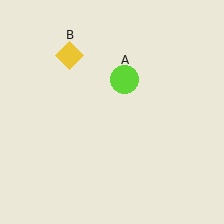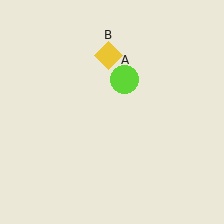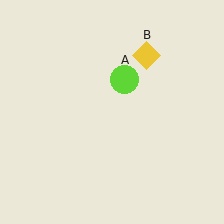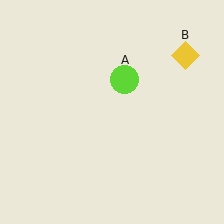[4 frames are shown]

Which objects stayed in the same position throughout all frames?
Lime circle (object A) remained stationary.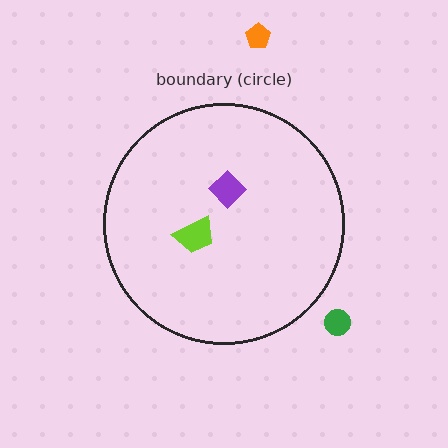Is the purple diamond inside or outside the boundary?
Inside.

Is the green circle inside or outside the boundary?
Outside.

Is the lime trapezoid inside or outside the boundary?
Inside.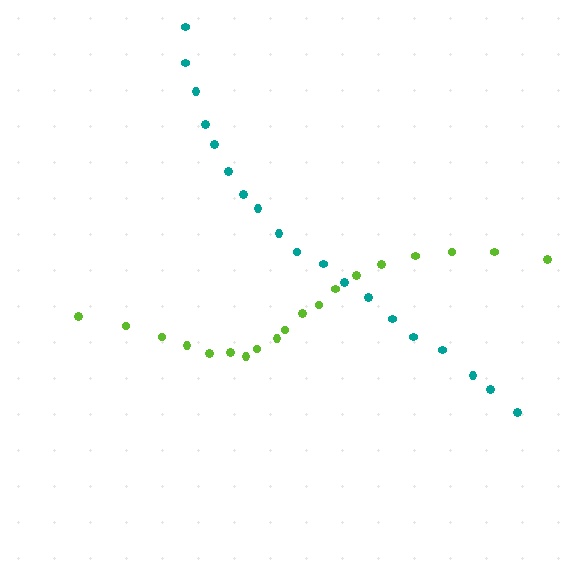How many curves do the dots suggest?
There are 2 distinct paths.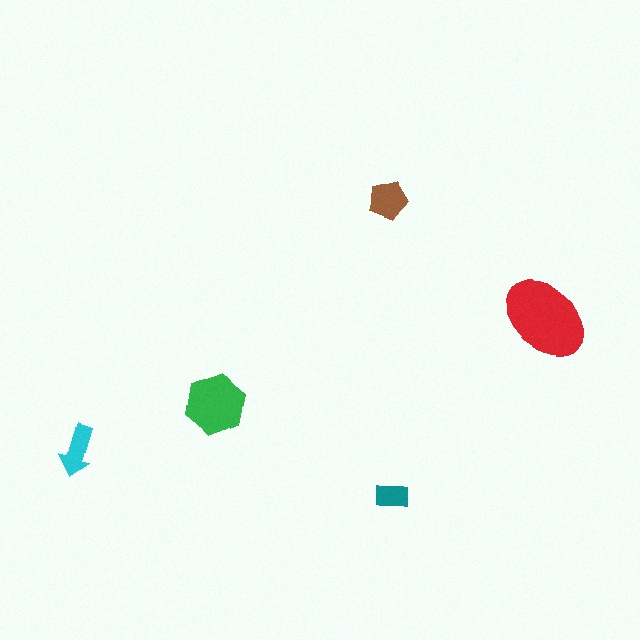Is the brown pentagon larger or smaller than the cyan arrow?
Larger.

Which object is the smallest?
The teal rectangle.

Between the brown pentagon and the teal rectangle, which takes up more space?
The brown pentagon.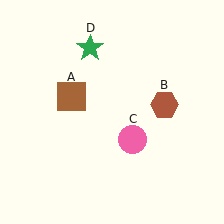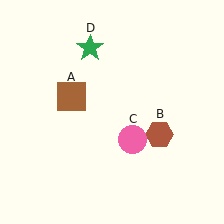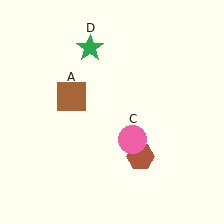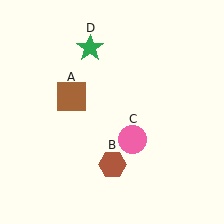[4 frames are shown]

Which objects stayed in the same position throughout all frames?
Brown square (object A) and pink circle (object C) and green star (object D) remained stationary.